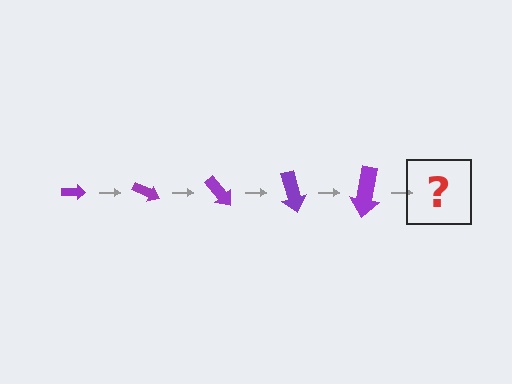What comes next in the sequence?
The next element should be an arrow, larger than the previous one and rotated 125 degrees from the start.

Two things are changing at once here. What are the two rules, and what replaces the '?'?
The two rules are that the arrow grows larger each step and it rotates 25 degrees each step. The '?' should be an arrow, larger than the previous one and rotated 125 degrees from the start.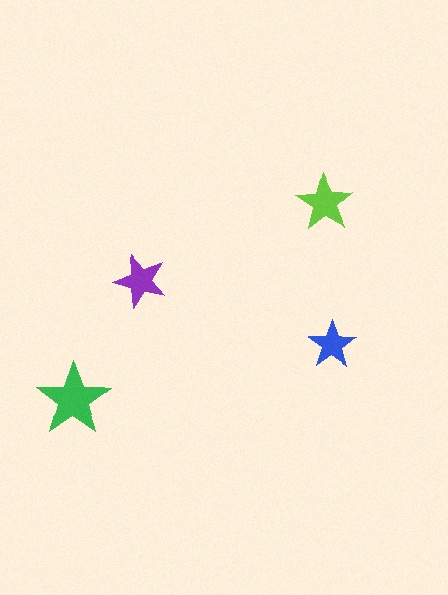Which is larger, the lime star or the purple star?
The lime one.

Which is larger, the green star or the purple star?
The green one.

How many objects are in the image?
There are 4 objects in the image.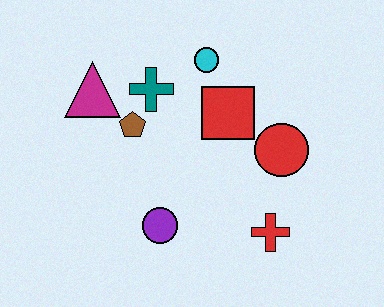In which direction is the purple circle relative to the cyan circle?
The purple circle is below the cyan circle.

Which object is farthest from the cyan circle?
The red cross is farthest from the cyan circle.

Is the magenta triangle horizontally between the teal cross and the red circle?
No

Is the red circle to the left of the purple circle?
No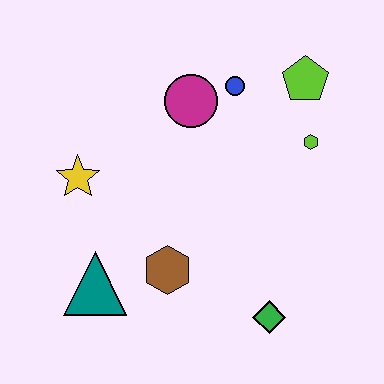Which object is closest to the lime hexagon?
The lime pentagon is closest to the lime hexagon.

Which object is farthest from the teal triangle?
The lime pentagon is farthest from the teal triangle.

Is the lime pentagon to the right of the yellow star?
Yes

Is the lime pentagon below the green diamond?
No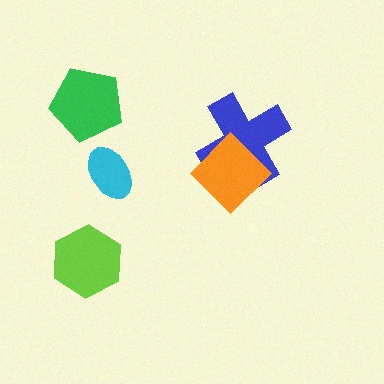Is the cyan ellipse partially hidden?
No, no other shape covers it.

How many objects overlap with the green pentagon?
0 objects overlap with the green pentagon.